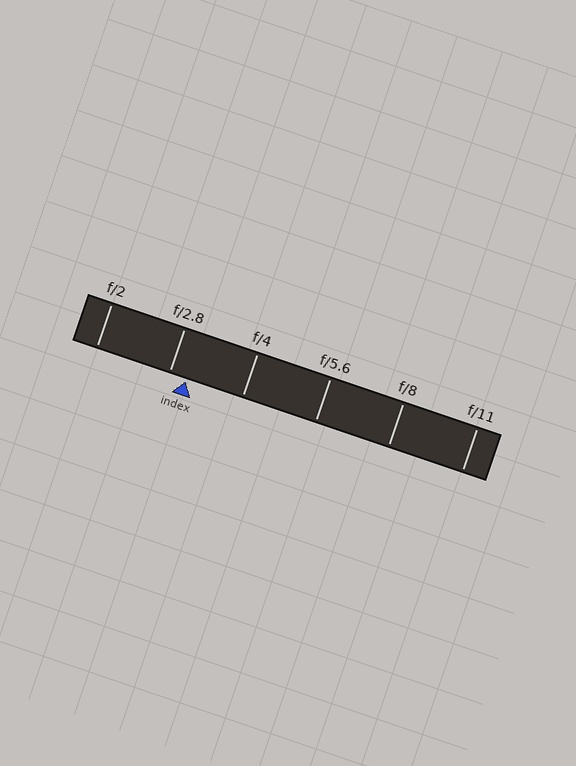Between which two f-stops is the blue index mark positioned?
The index mark is between f/2.8 and f/4.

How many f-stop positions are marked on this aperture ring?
There are 6 f-stop positions marked.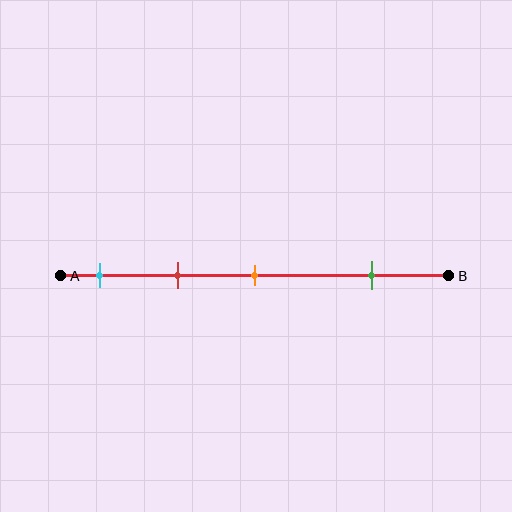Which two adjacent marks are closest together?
The cyan and red marks are the closest adjacent pair.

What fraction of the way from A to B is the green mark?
The green mark is approximately 80% (0.8) of the way from A to B.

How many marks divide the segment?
There are 4 marks dividing the segment.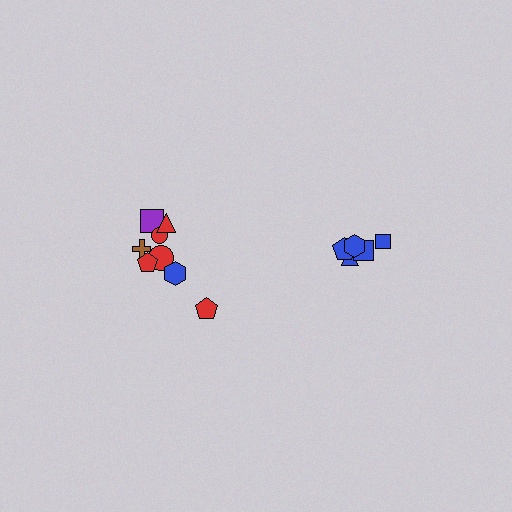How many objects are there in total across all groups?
There are 13 objects.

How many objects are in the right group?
There are 5 objects.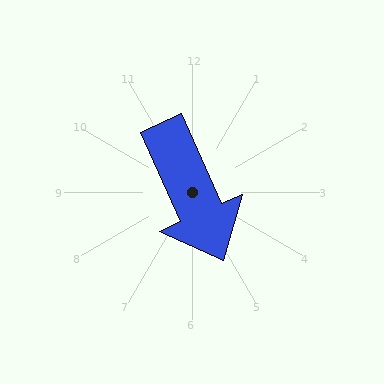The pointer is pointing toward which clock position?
Roughly 5 o'clock.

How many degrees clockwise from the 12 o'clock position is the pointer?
Approximately 156 degrees.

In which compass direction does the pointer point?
Southeast.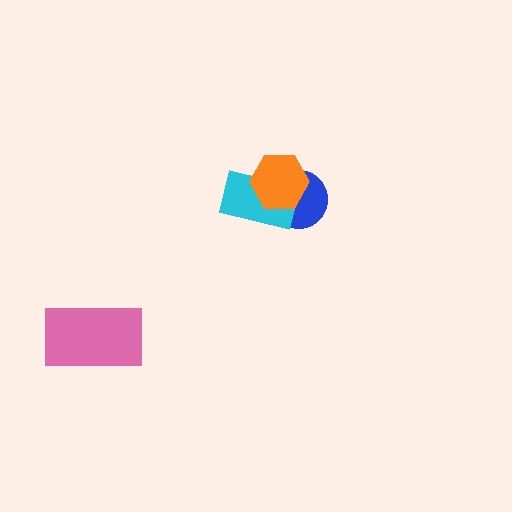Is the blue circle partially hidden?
Yes, it is partially covered by another shape.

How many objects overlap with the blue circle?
2 objects overlap with the blue circle.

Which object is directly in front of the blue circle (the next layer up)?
The cyan rectangle is directly in front of the blue circle.